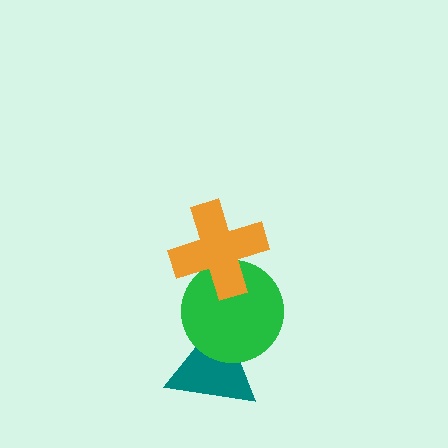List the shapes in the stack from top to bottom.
From top to bottom: the orange cross, the green circle, the teal triangle.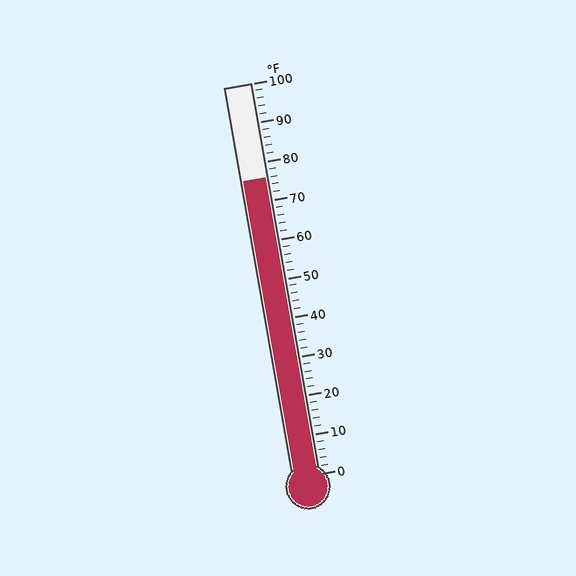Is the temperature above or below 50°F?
The temperature is above 50°F.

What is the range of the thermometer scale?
The thermometer scale ranges from 0°F to 100°F.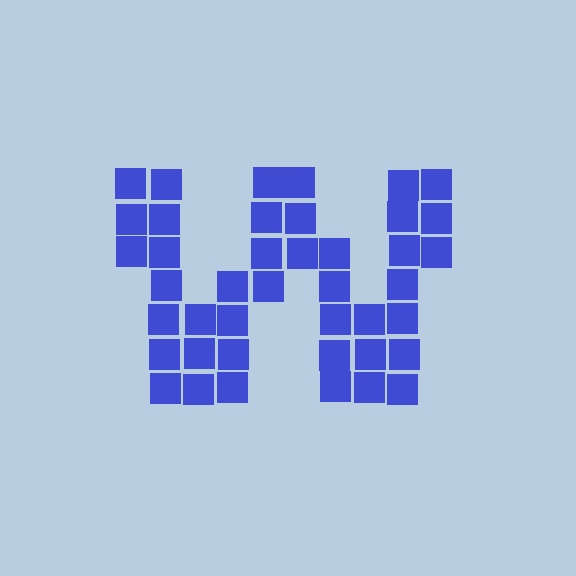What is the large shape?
The large shape is the letter W.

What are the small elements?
The small elements are squares.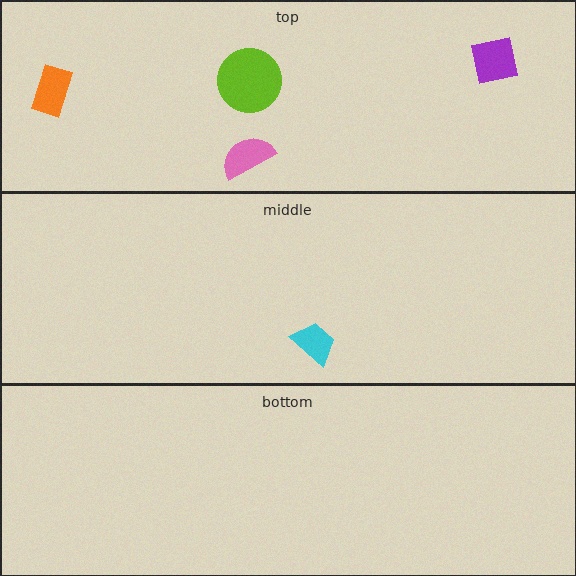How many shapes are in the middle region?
1.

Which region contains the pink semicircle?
The top region.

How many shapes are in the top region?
4.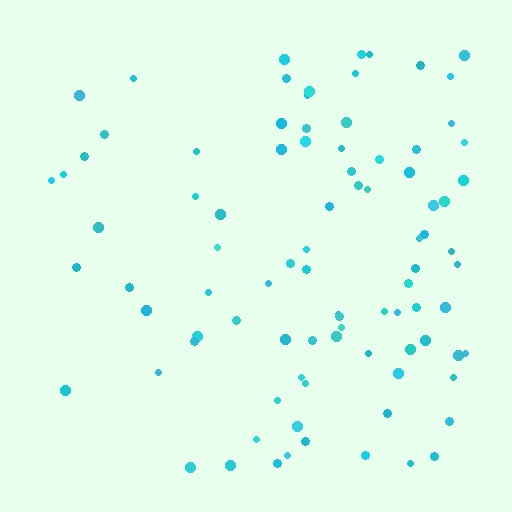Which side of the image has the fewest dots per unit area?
The left.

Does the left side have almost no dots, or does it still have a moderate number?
Still a moderate number, just noticeably fewer than the right.